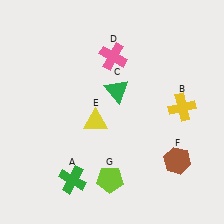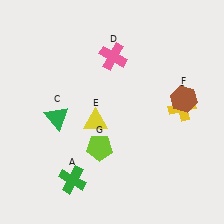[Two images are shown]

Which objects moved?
The objects that moved are: the green triangle (C), the brown hexagon (F), the lime pentagon (G).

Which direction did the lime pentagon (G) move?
The lime pentagon (G) moved up.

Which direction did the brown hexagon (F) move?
The brown hexagon (F) moved up.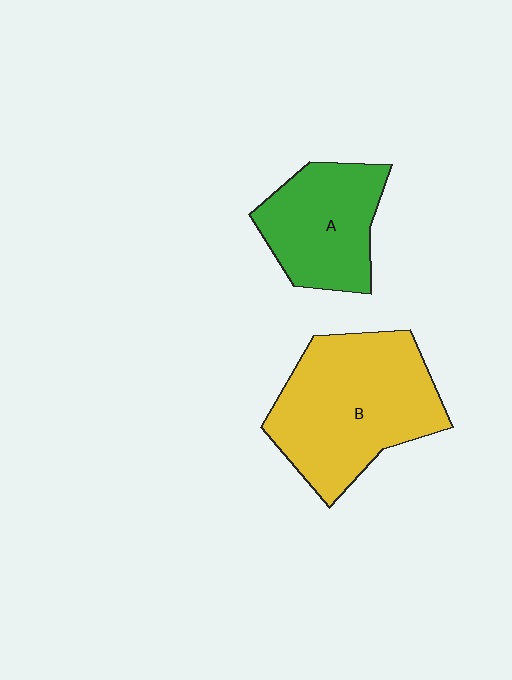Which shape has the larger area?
Shape B (yellow).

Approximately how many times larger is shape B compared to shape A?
Approximately 1.5 times.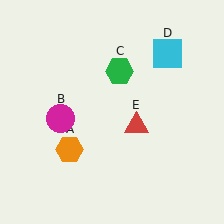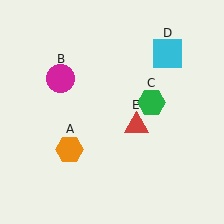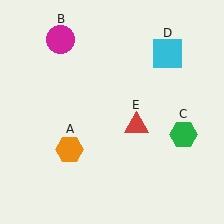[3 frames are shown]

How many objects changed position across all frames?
2 objects changed position: magenta circle (object B), green hexagon (object C).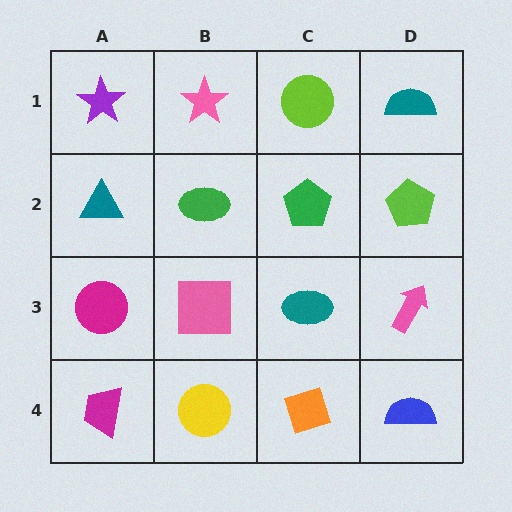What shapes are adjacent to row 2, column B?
A pink star (row 1, column B), a pink square (row 3, column B), a teal triangle (row 2, column A), a green pentagon (row 2, column C).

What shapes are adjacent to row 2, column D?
A teal semicircle (row 1, column D), a pink arrow (row 3, column D), a green pentagon (row 2, column C).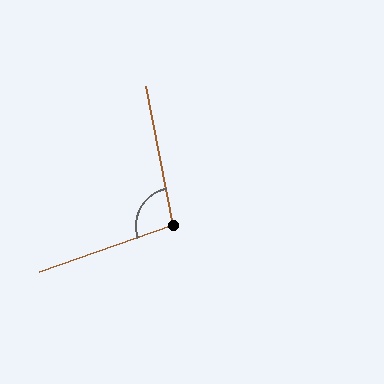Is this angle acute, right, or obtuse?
It is obtuse.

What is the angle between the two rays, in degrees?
Approximately 98 degrees.